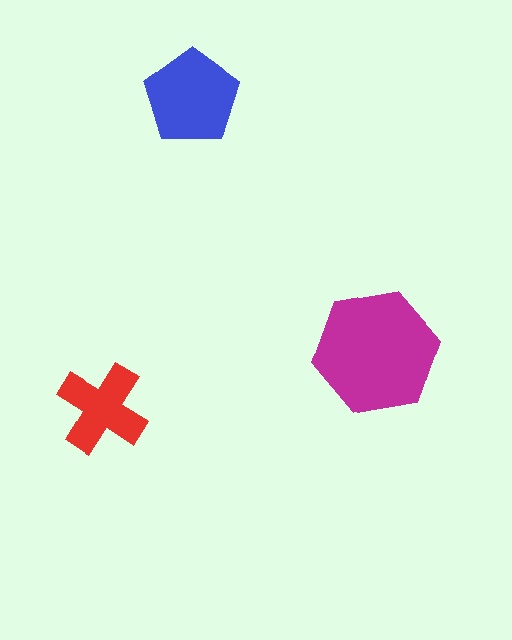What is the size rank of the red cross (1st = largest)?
3rd.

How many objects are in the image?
There are 3 objects in the image.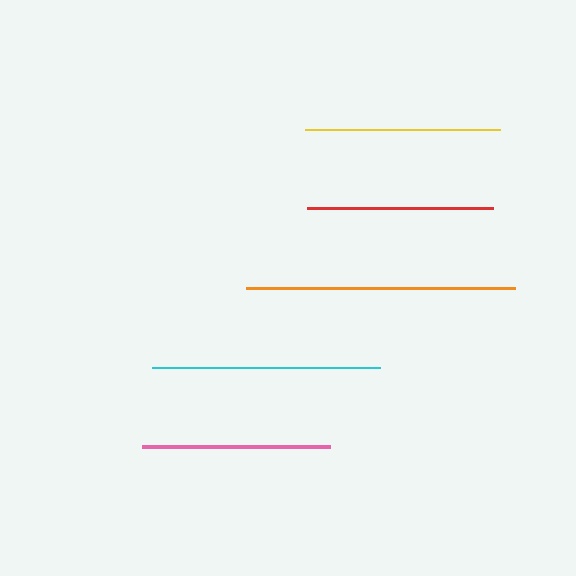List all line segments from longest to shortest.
From longest to shortest: orange, cyan, yellow, pink, red.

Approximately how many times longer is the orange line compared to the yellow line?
The orange line is approximately 1.4 times the length of the yellow line.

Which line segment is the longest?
The orange line is the longest at approximately 269 pixels.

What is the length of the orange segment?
The orange segment is approximately 269 pixels long.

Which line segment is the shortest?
The red line is the shortest at approximately 185 pixels.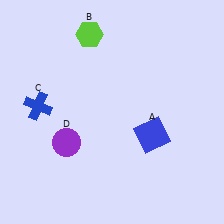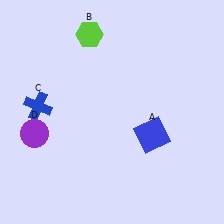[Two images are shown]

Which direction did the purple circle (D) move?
The purple circle (D) moved left.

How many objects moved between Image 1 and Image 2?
1 object moved between the two images.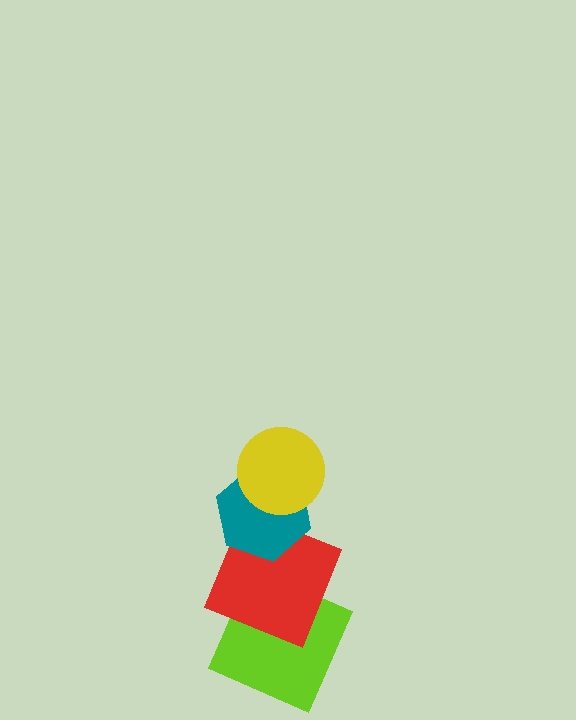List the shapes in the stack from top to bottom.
From top to bottom: the yellow circle, the teal hexagon, the red square, the lime square.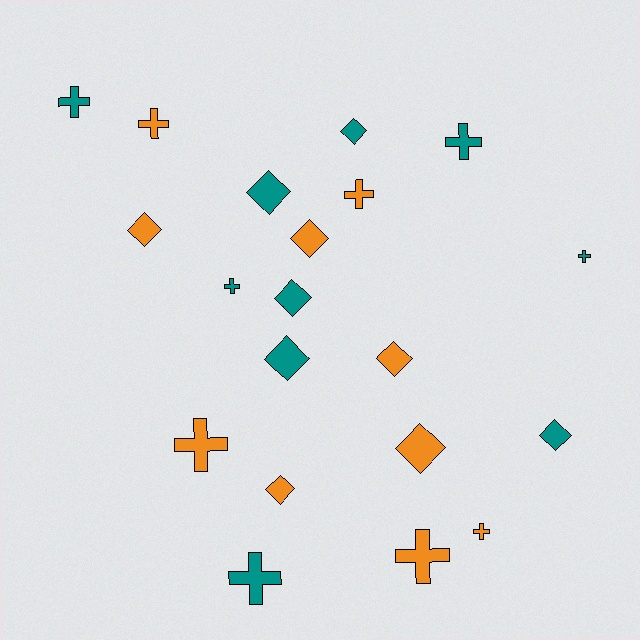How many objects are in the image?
There are 20 objects.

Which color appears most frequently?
Orange, with 10 objects.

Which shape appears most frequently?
Diamond, with 10 objects.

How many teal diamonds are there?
There are 5 teal diamonds.